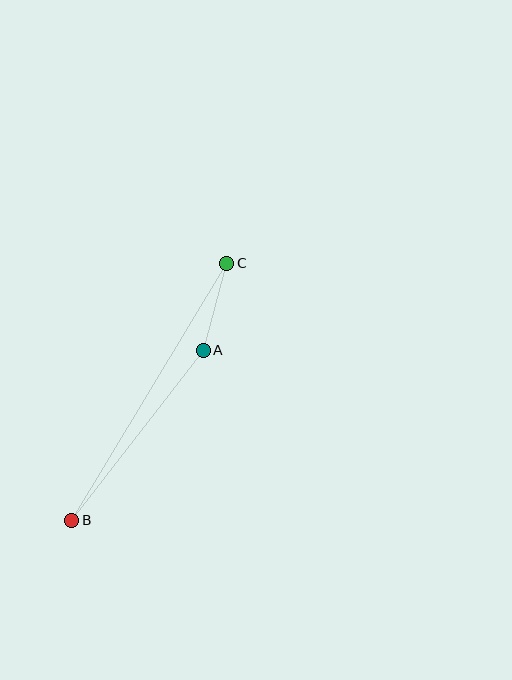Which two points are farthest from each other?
Points B and C are farthest from each other.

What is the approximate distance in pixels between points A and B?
The distance between A and B is approximately 215 pixels.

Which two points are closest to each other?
Points A and C are closest to each other.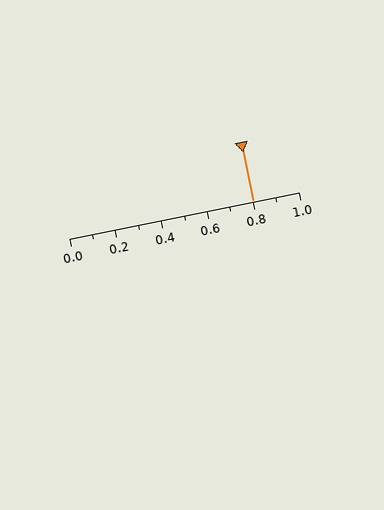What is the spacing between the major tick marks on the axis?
The major ticks are spaced 0.2 apart.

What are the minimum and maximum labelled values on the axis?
The axis runs from 0.0 to 1.0.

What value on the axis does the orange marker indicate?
The marker indicates approximately 0.8.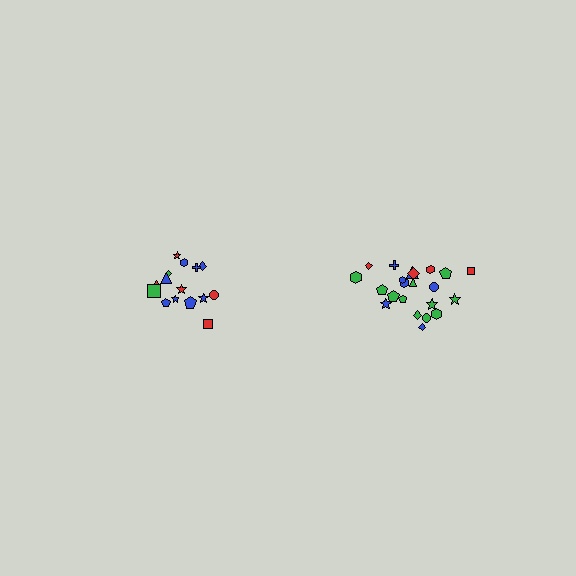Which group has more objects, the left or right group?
The right group.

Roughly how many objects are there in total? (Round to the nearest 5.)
Roughly 35 objects in total.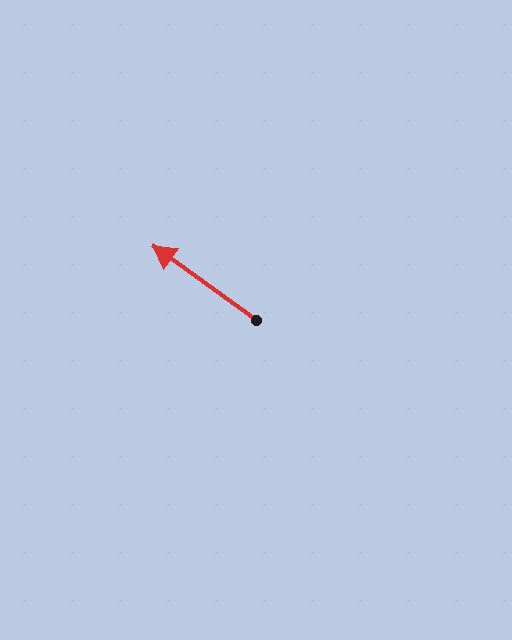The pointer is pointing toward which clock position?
Roughly 10 o'clock.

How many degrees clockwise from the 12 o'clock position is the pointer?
Approximately 306 degrees.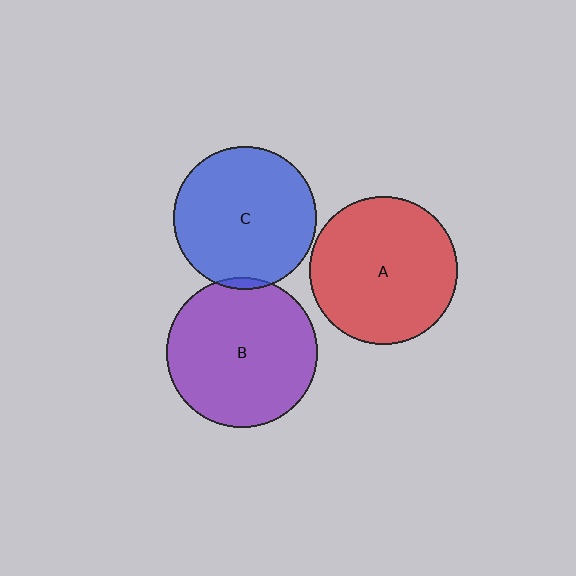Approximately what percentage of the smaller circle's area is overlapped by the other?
Approximately 5%.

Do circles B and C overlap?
Yes.